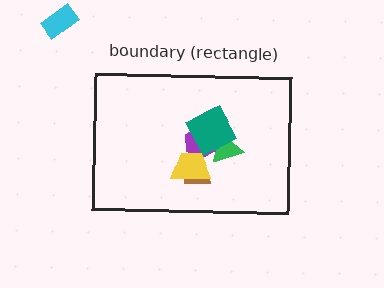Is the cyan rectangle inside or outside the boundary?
Outside.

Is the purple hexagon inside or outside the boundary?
Inside.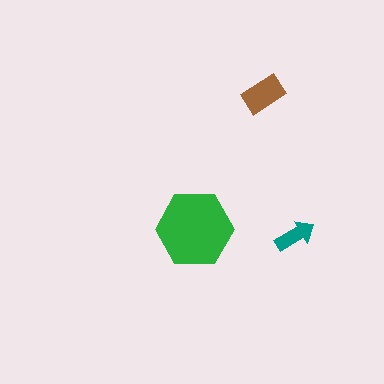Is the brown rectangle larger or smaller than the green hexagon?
Smaller.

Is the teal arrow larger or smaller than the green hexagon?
Smaller.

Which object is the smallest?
The teal arrow.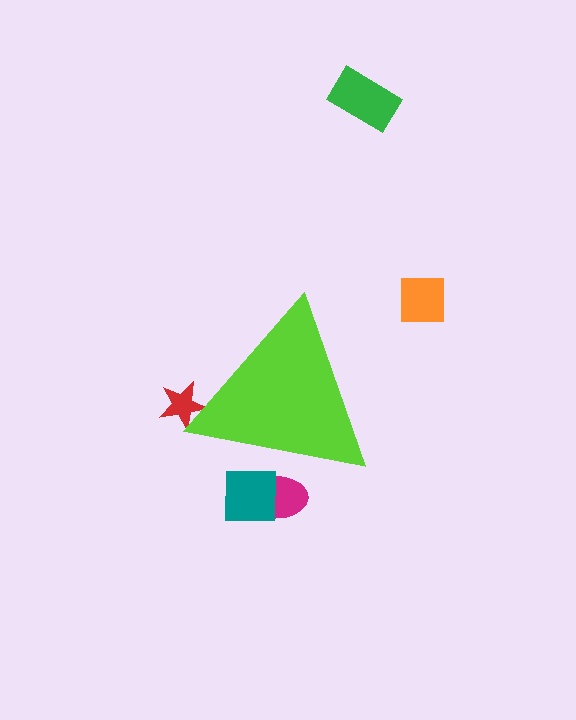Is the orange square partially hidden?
No, the orange square is fully visible.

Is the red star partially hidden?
Yes, the red star is partially hidden behind the lime triangle.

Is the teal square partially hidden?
Yes, the teal square is partially hidden behind the lime triangle.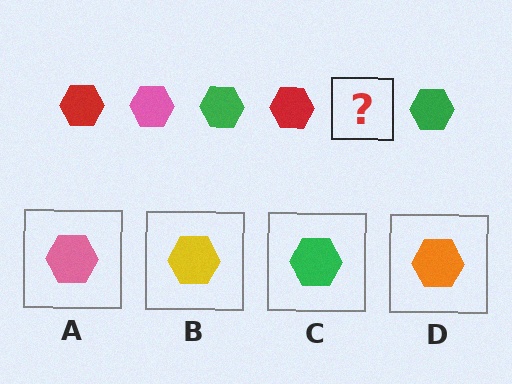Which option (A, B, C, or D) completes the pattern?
A.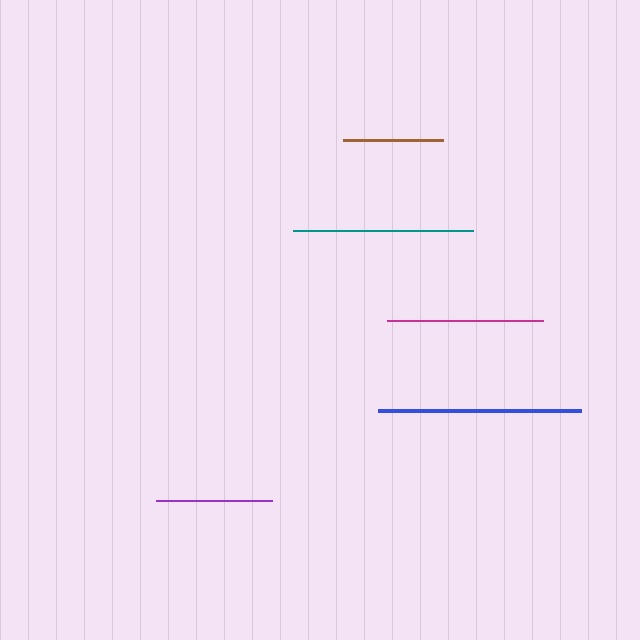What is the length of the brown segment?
The brown segment is approximately 100 pixels long.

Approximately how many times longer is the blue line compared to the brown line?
The blue line is approximately 2.0 times the length of the brown line.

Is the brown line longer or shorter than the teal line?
The teal line is longer than the brown line.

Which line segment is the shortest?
The brown line is the shortest at approximately 100 pixels.